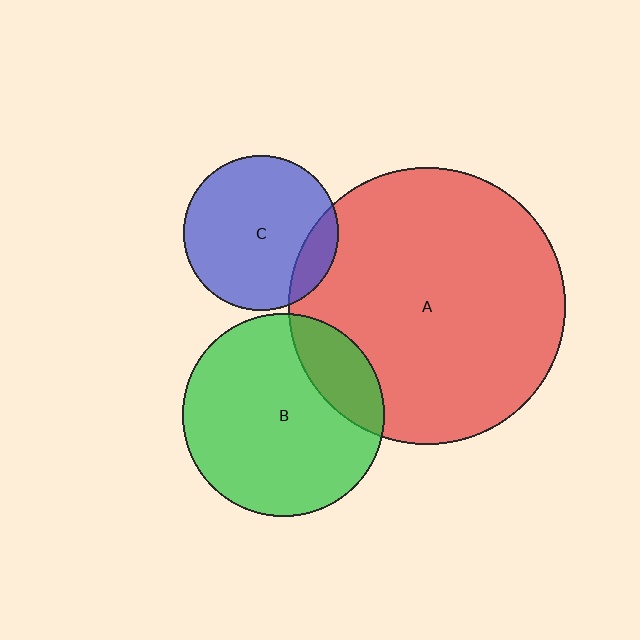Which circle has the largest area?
Circle A (red).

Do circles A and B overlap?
Yes.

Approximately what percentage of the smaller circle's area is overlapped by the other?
Approximately 20%.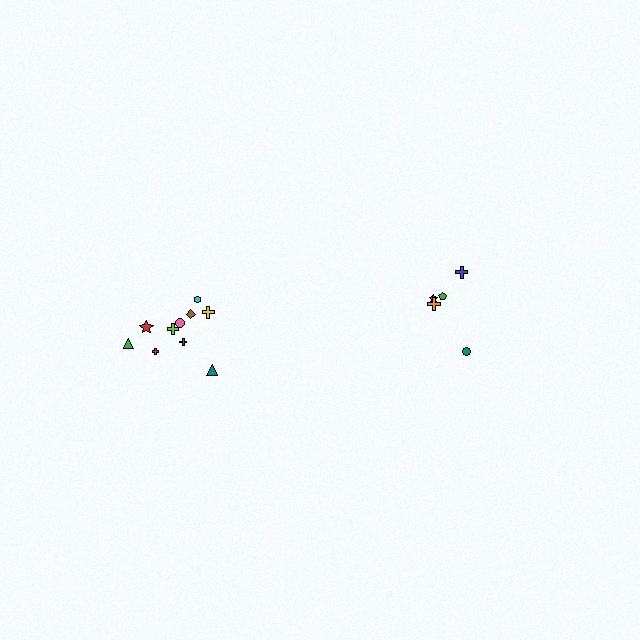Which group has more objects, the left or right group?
The left group.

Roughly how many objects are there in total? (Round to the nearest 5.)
Roughly 15 objects in total.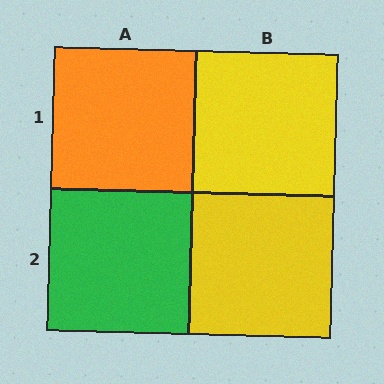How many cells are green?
1 cell is green.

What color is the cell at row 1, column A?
Orange.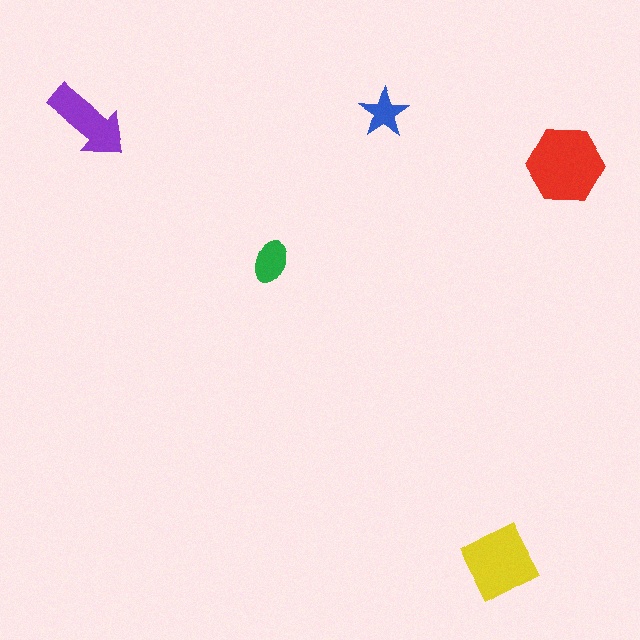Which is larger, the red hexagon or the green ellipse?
The red hexagon.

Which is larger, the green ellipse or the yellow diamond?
The yellow diamond.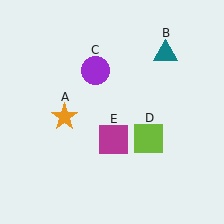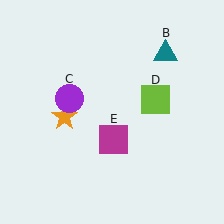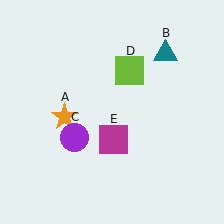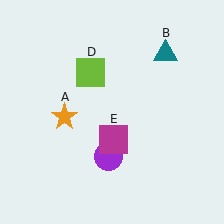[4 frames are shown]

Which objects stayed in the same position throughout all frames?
Orange star (object A) and teal triangle (object B) and magenta square (object E) remained stationary.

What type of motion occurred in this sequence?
The purple circle (object C), lime square (object D) rotated counterclockwise around the center of the scene.